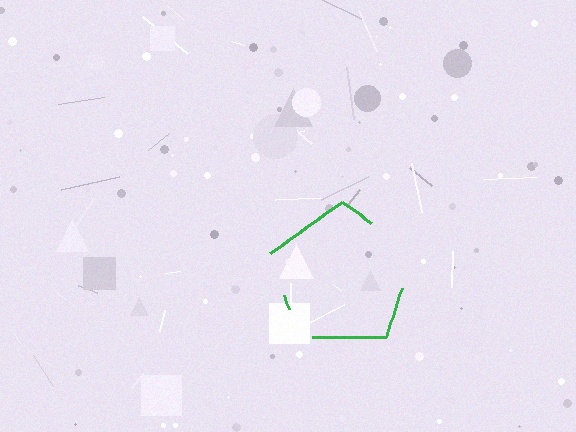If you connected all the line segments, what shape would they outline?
They would outline a pentagon.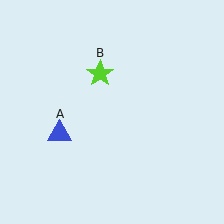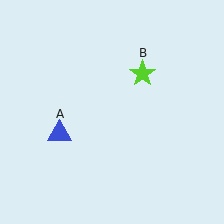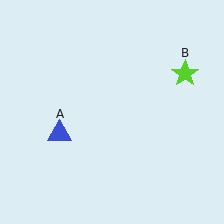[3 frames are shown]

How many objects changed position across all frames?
1 object changed position: lime star (object B).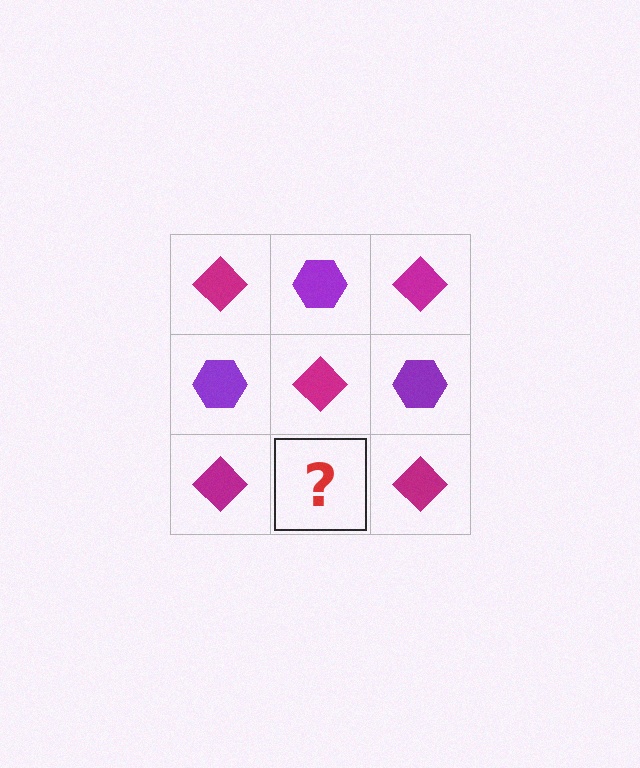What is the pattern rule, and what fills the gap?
The rule is that it alternates magenta diamond and purple hexagon in a checkerboard pattern. The gap should be filled with a purple hexagon.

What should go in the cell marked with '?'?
The missing cell should contain a purple hexagon.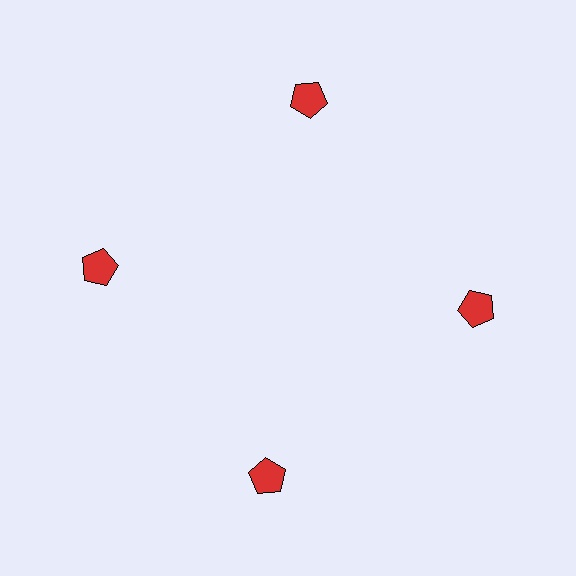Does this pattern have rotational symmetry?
Yes, this pattern has 4-fold rotational symmetry. It looks the same after rotating 90 degrees around the center.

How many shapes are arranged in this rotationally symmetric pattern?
There are 4 shapes, arranged in 4 groups of 1.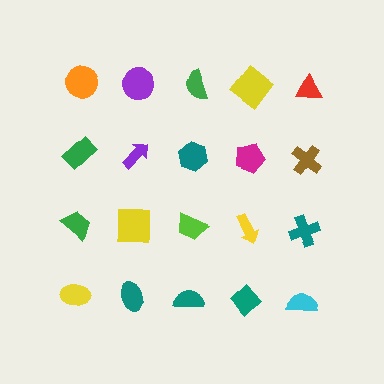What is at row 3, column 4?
A yellow arrow.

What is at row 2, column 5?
A brown cross.